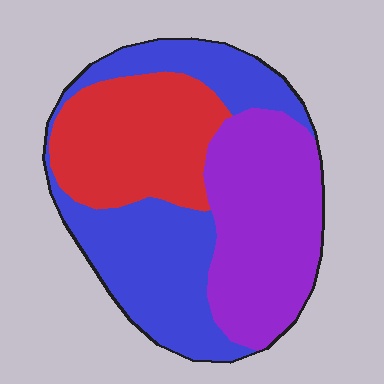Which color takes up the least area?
Red, at roughly 30%.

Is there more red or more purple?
Purple.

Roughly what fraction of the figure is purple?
Purple takes up between a third and a half of the figure.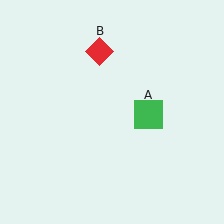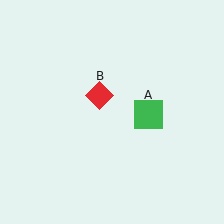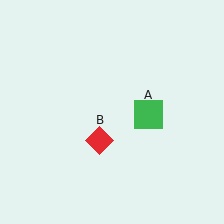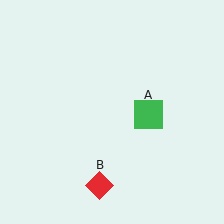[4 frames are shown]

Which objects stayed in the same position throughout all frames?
Green square (object A) remained stationary.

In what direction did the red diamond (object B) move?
The red diamond (object B) moved down.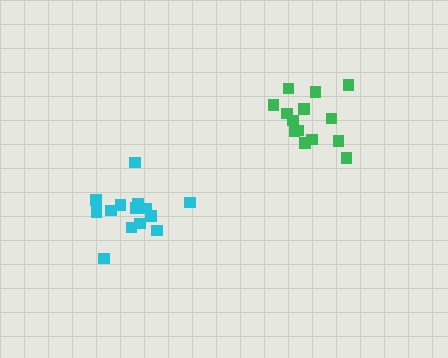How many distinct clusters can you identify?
There are 2 distinct clusters.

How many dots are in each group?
Group 1: 14 dots, Group 2: 14 dots (28 total).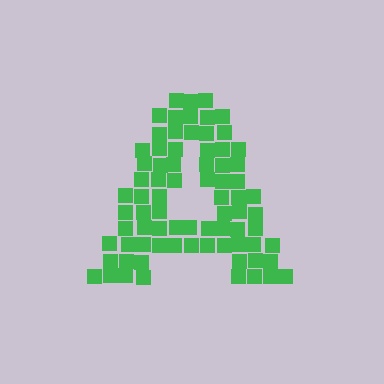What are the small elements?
The small elements are squares.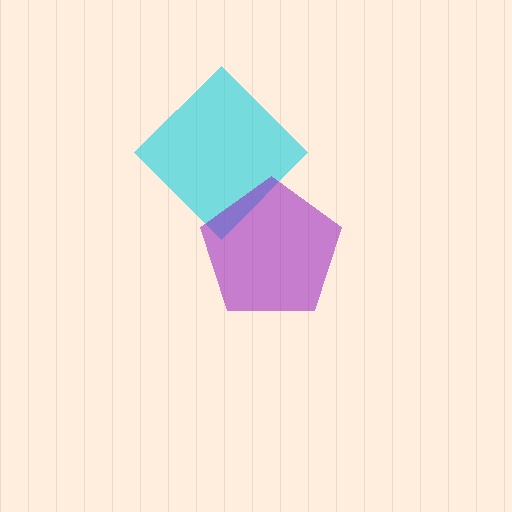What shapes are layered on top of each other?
The layered shapes are: a cyan diamond, a purple pentagon.